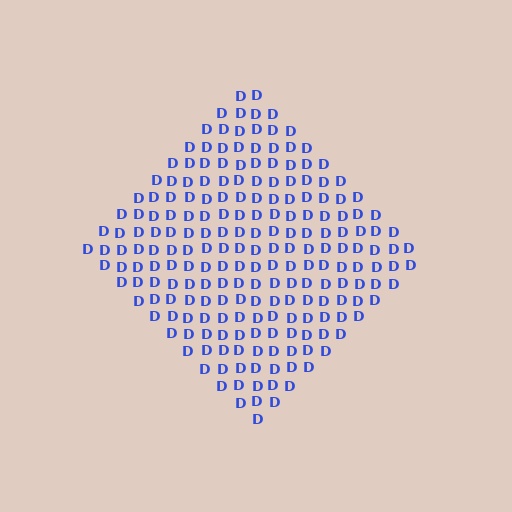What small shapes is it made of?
It is made of small letter D's.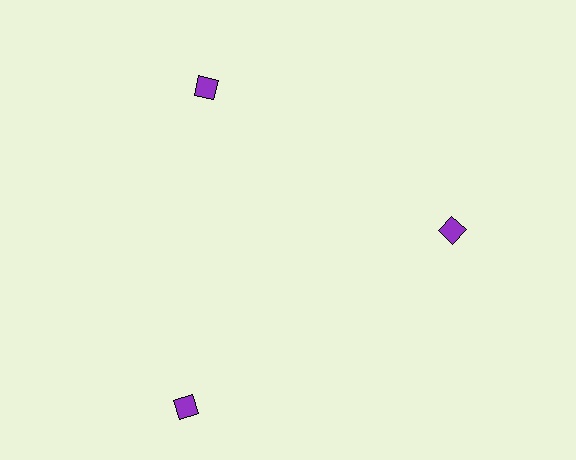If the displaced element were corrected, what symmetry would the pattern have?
It would have 3-fold rotational symmetry — the pattern would map onto itself every 120 degrees.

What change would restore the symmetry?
The symmetry would be restored by moving it inward, back onto the ring so that all 3 diamonds sit at equal angles and equal distance from the center.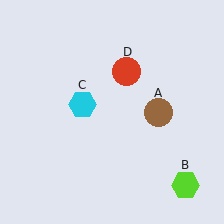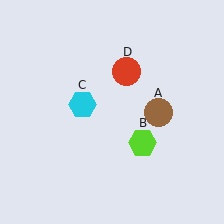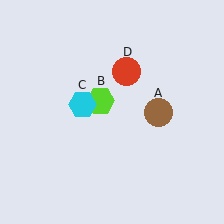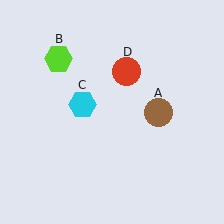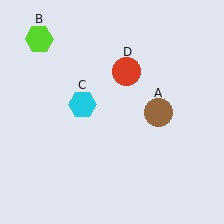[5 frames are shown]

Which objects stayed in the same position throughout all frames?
Brown circle (object A) and cyan hexagon (object C) and red circle (object D) remained stationary.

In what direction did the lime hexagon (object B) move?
The lime hexagon (object B) moved up and to the left.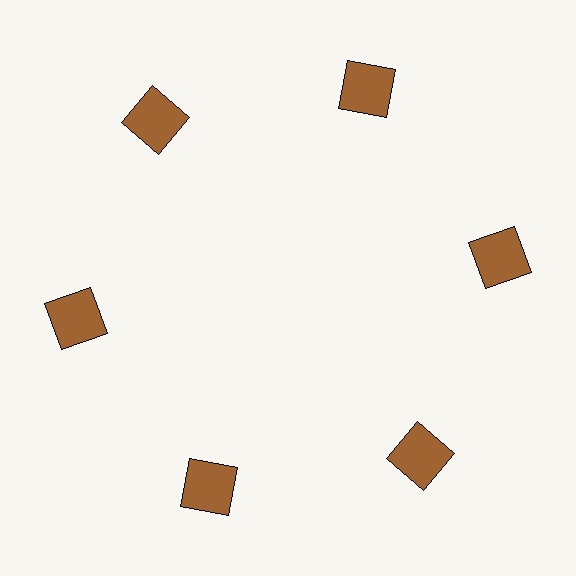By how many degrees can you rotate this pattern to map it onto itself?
The pattern maps onto itself every 60 degrees of rotation.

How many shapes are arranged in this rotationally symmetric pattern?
There are 6 shapes, arranged in 6 groups of 1.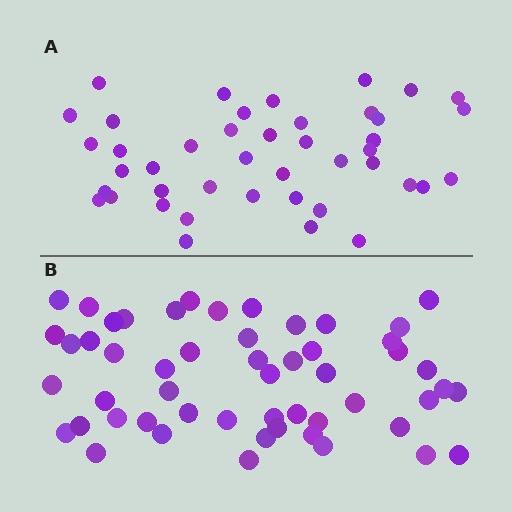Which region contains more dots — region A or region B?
Region B (the bottom region) has more dots.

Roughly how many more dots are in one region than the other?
Region B has roughly 10 or so more dots than region A.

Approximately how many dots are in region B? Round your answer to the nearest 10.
About 50 dots. (The exact count is 53, which rounds to 50.)